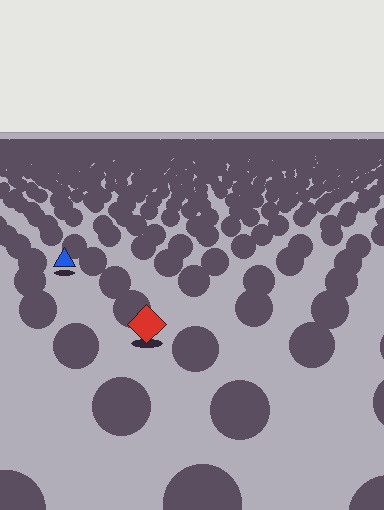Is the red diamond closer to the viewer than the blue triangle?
Yes. The red diamond is closer — you can tell from the texture gradient: the ground texture is coarser near it.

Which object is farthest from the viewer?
The blue triangle is farthest from the viewer. It appears smaller and the ground texture around it is denser.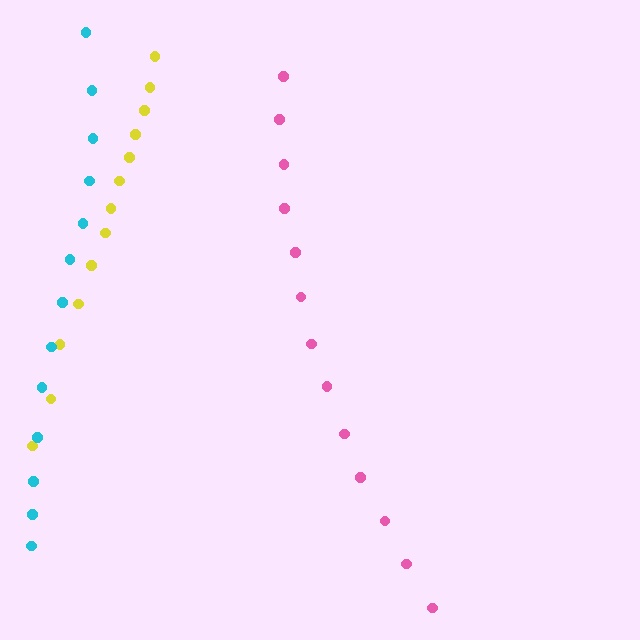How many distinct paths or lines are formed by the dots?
There are 3 distinct paths.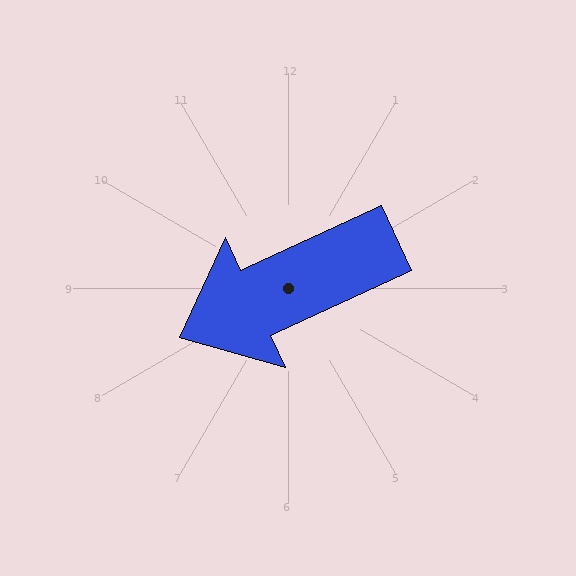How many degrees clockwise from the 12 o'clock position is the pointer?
Approximately 245 degrees.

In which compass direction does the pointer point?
Southwest.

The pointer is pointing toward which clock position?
Roughly 8 o'clock.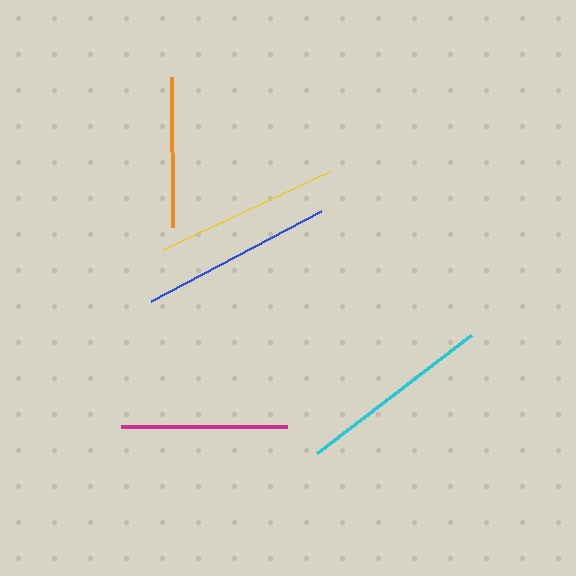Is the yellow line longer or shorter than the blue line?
The blue line is longer than the yellow line.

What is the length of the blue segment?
The blue segment is approximately 193 pixels long.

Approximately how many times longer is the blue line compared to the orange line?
The blue line is approximately 1.3 times the length of the orange line.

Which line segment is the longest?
The cyan line is the longest at approximately 194 pixels.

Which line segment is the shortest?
The orange line is the shortest at approximately 150 pixels.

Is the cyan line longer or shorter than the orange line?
The cyan line is longer than the orange line.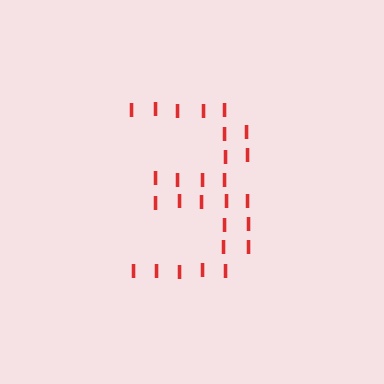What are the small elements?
The small elements are letter I's.